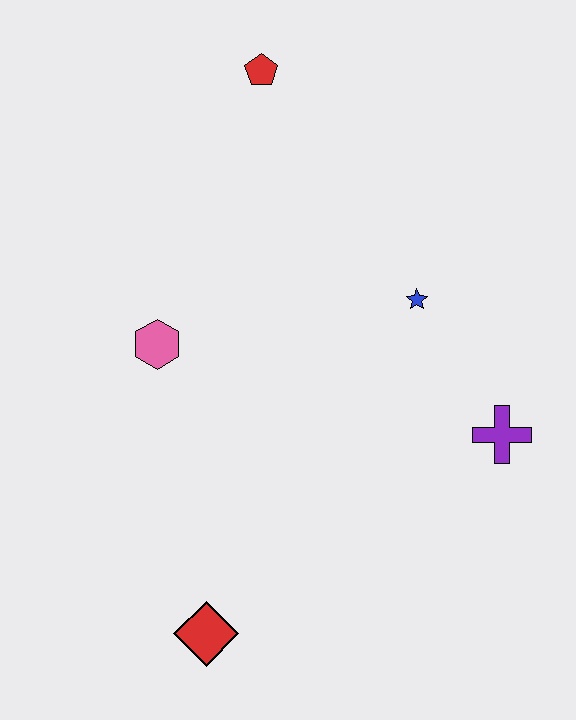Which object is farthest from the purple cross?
The red pentagon is farthest from the purple cross.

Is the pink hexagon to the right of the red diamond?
No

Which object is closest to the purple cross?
The blue star is closest to the purple cross.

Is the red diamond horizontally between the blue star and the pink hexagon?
Yes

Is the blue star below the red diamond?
No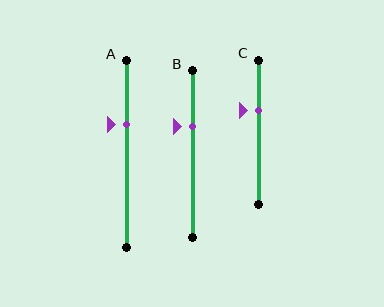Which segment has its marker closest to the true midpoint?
Segment C has its marker closest to the true midpoint.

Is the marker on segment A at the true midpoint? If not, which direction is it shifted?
No, the marker on segment A is shifted upward by about 16% of the segment length.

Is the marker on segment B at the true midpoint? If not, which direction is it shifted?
No, the marker on segment B is shifted upward by about 16% of the segment length.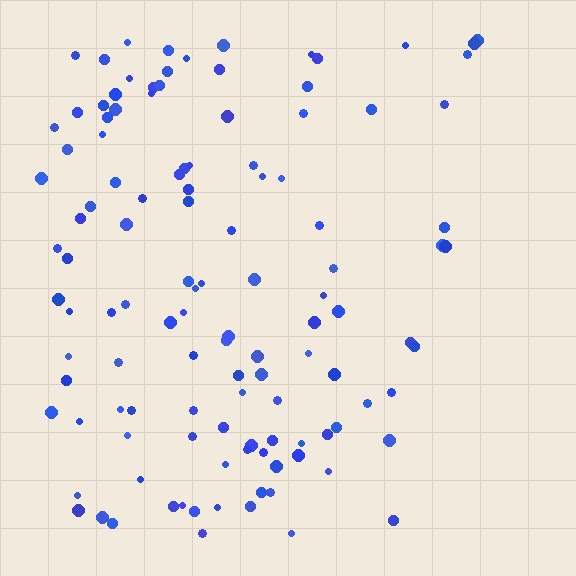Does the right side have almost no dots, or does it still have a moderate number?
Still a moderate number, just noticeably fewer than the left.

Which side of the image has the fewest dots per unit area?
The right.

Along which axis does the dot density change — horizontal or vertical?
Horizontal.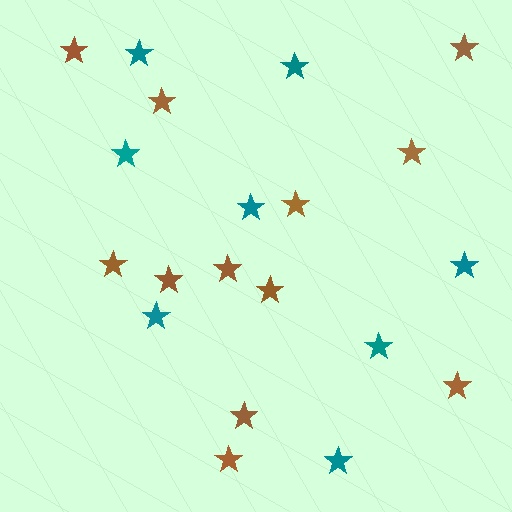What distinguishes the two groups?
There are 2 groups: one group of brown stars (12) and one group of teal stars (8).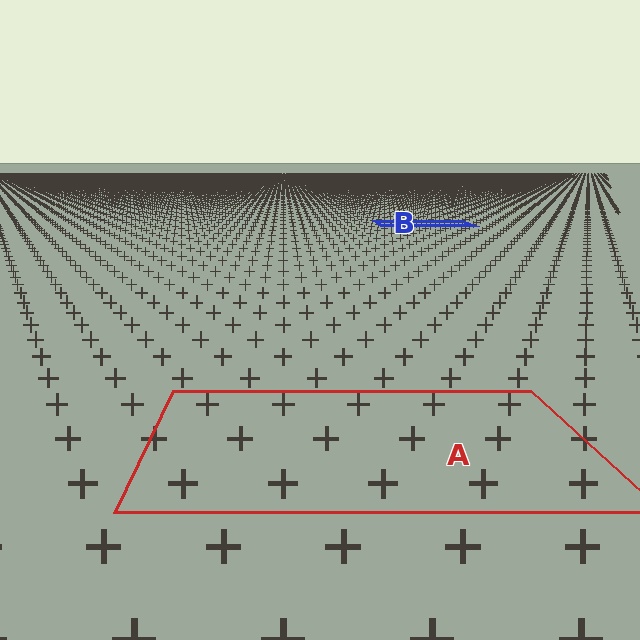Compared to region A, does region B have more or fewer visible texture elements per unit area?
Region B has more texture elements per unit area — they are packed more densely because it is farther away.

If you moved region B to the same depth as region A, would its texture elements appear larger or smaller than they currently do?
They would appear larger. At a closer depth, the same texture elements are projected at a bigger on-screen size.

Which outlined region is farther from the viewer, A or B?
Region B is farther from the viewer — the texture elements inside it appear smaller and more densely packed.